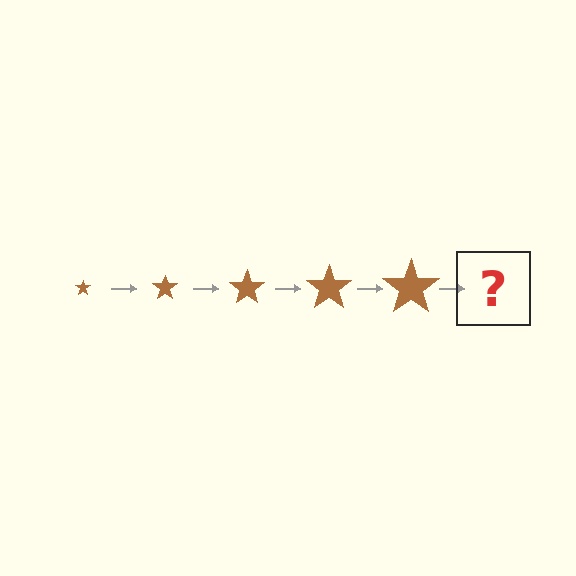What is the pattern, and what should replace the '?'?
The pattern is that the star gets progressively larger each step. The '?' should be a brown star, larger than the previous one.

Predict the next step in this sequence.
The next step is a brown star, larger than the previous one.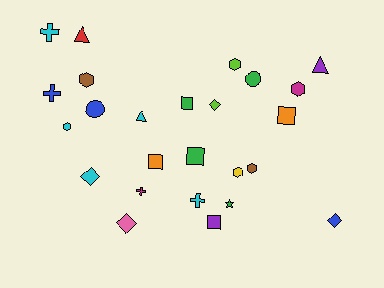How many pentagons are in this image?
There are no pentagons.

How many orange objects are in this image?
There are 2 orange objects.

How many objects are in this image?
There are 25 objects.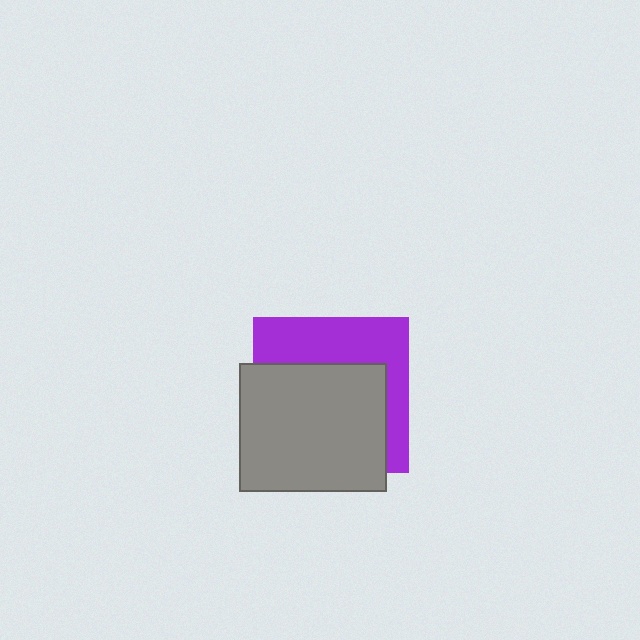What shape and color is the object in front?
The object in front is a gray rectangle.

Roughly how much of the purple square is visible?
A small part of it is visible (roughly 39%).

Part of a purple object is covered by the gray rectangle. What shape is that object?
It is a square.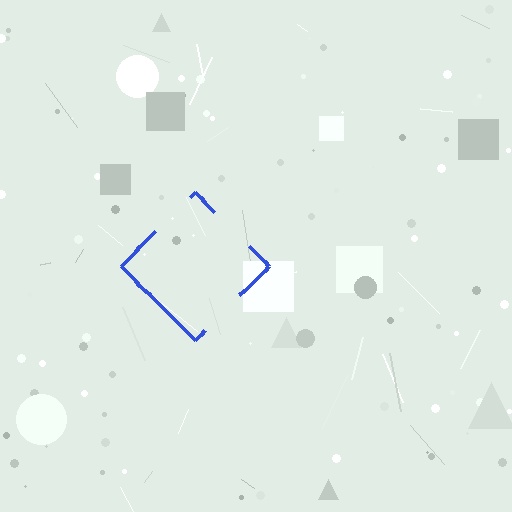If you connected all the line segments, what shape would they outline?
They would outline a diamond.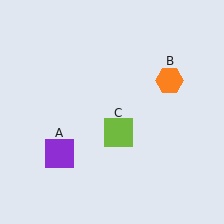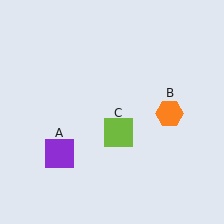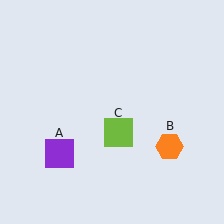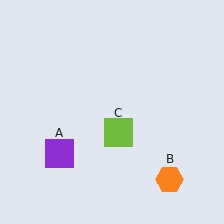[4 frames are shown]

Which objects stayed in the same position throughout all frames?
Purple square (object A) and lime square (object C) remained stationary.